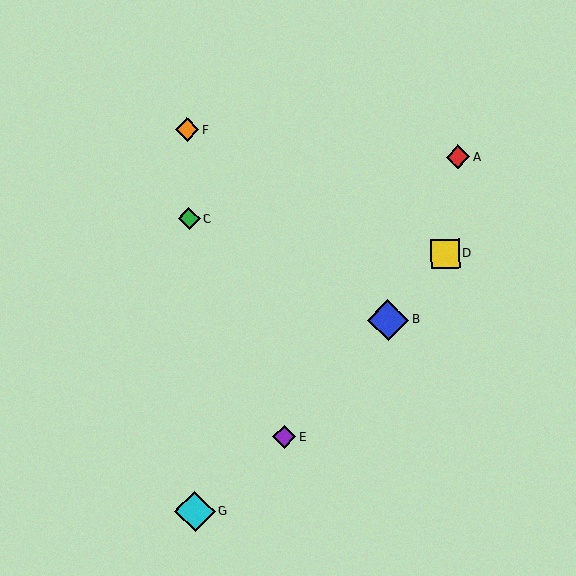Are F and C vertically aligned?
Yes, both are at x≈187.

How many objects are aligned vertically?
3 objects (C, F, G) are aligned vertically.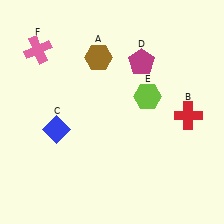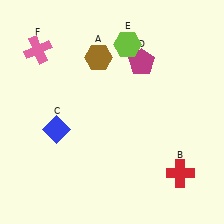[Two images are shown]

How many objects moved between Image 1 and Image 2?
2 objects moved between the two images.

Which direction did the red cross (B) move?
The red cross (B) moved down.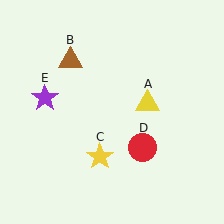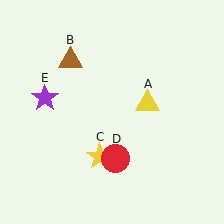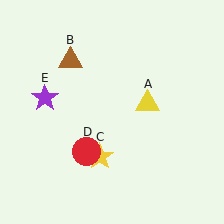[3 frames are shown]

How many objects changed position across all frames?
1 object changed position: red circle (object D).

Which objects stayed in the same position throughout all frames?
Yellow triangle (object A) and brown triangle (object B) and yellow star (object C) and purple star (object E) remained stationary.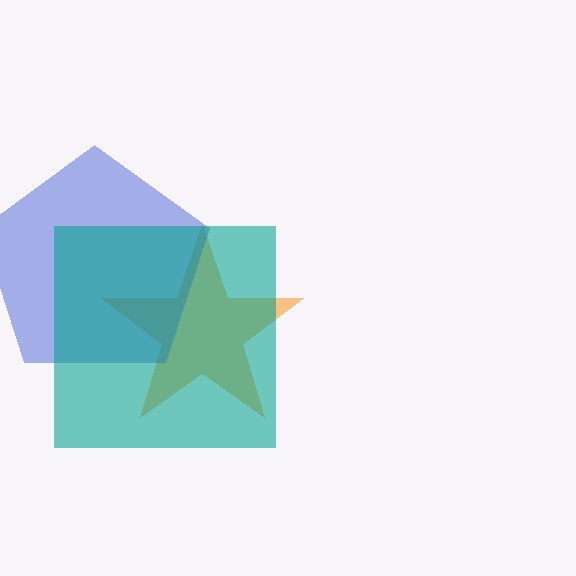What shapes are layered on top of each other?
The layered shapes are: an orange star, a blue pentagon, a teal square.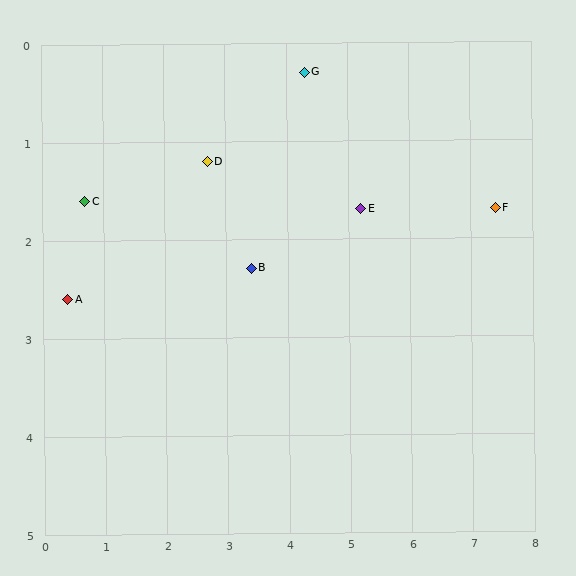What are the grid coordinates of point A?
Point A is at approximately (0.4, 2.6).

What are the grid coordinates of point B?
Point B is at approximately (3.4, 2.3).